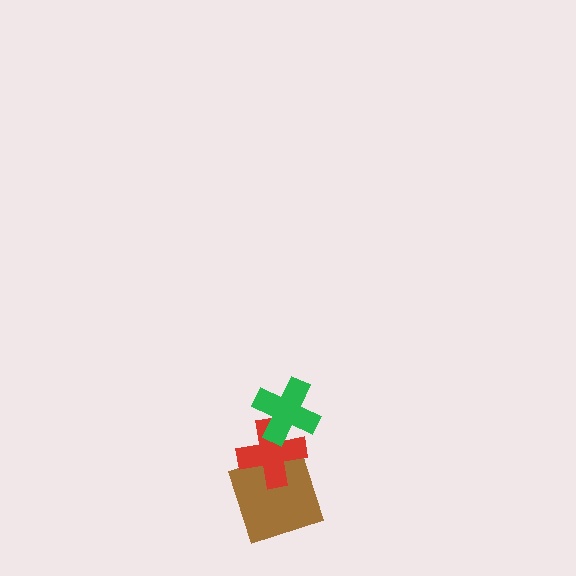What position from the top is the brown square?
The brown square is 3rd from the top.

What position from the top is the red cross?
The red cross is 2nd from the top.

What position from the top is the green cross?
The green cross is 1st from the top.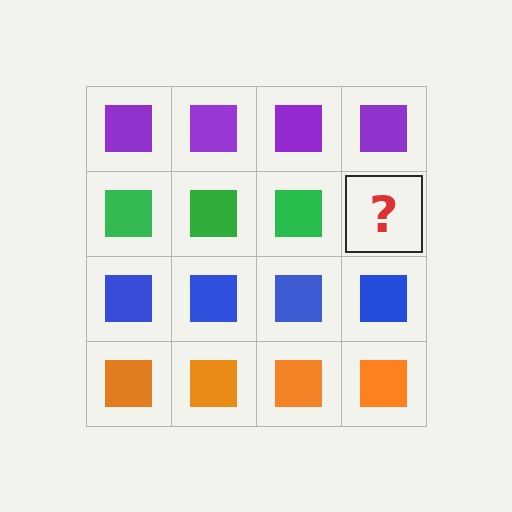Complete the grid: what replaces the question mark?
The question mark should be replaced with a green square.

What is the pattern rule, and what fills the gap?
The rule is that each row has a consistent color. The gap should be filled with a green square.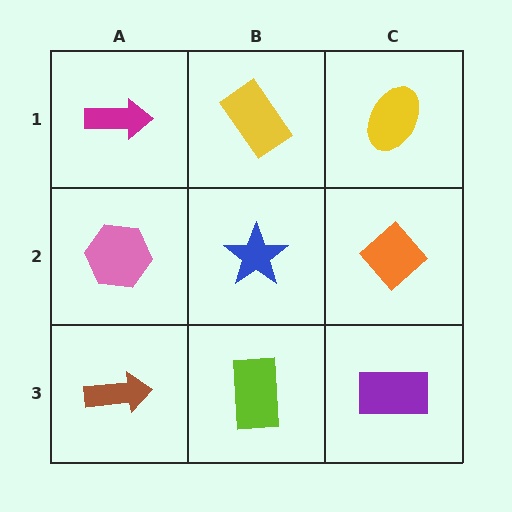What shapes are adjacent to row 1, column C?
An orange diamond (row 2, column C), a yellow rectangle (row 1, column B).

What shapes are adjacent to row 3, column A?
A pink hexagon (row 2, column A), a lime rectangle (row 3, column B).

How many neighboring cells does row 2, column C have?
3.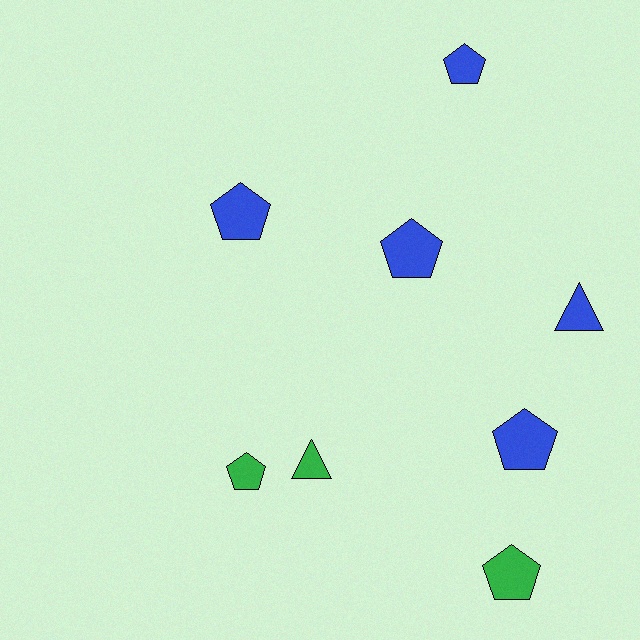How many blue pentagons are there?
There are 4 blue pentagons.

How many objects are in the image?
There are 8 objects.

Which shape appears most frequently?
Pentagon, with 6 objects.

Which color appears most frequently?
Blue, with 5 objects.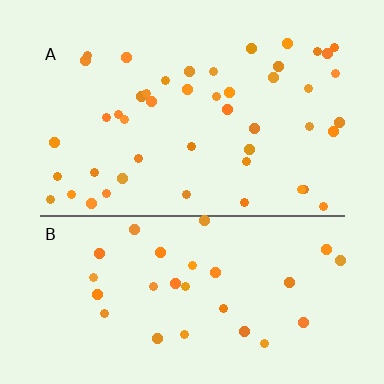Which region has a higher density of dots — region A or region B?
A (the top).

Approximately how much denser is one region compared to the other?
Approximately 1.6× — region A over region B.